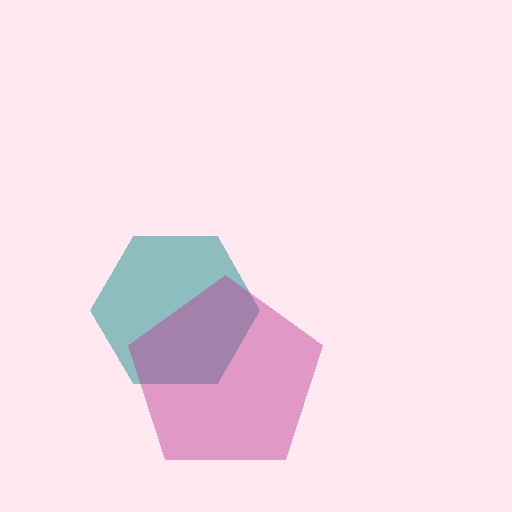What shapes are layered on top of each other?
The layered shapes are: a teal hexagon, a magenta pentagon.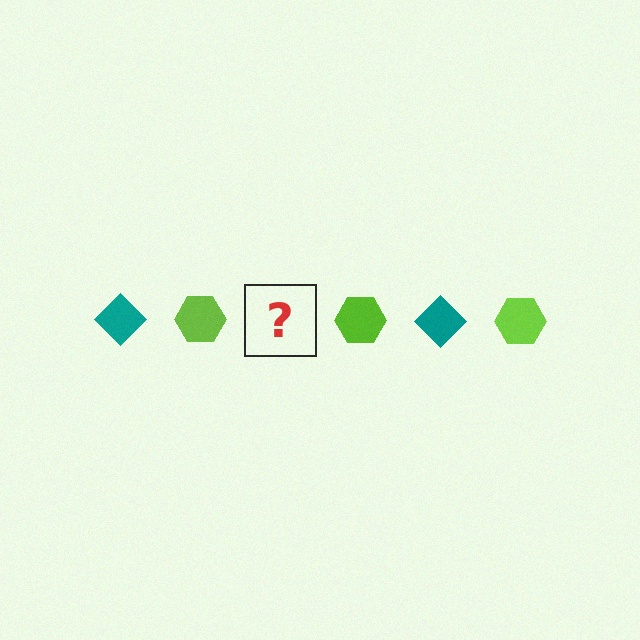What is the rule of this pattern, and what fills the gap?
The rule is that the pattern alternates between teal diamond and lime hexagon. The gap should be filled with a teal diamond.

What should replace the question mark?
The question mark should be replaced with a teal diamond.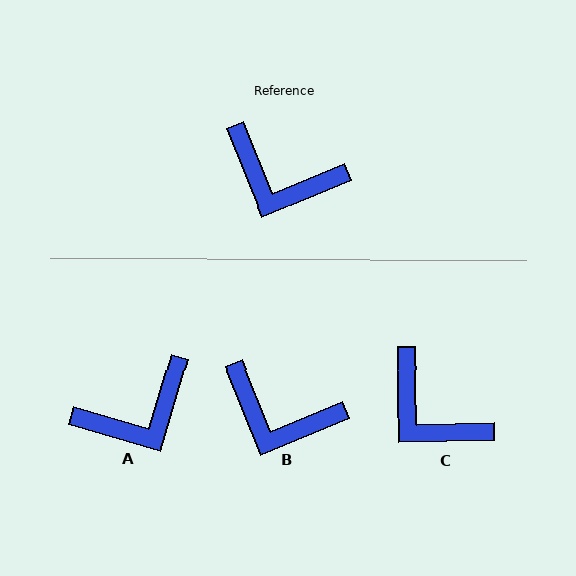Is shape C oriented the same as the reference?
No, it is off by about 21 degrees.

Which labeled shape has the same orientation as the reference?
B.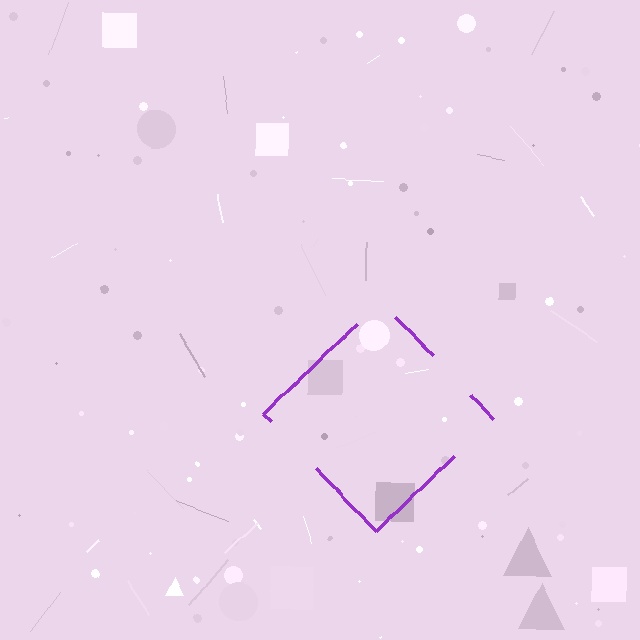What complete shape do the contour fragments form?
The contour fragments form a diamond.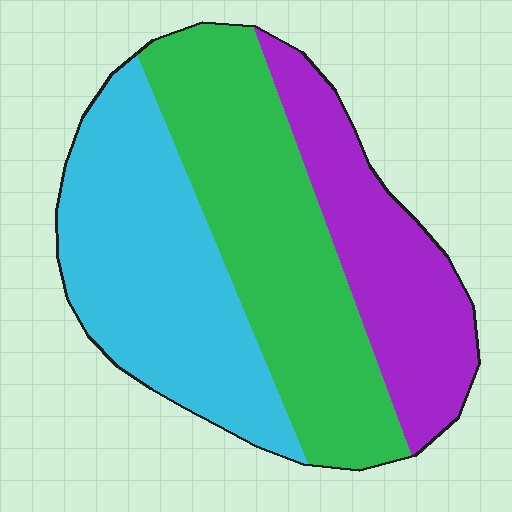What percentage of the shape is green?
Green takes up about two fifths (2/5) of the shape.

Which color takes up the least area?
Purple, at roughly 25%.